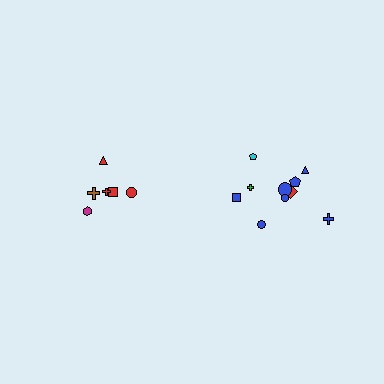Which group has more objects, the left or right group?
The right group.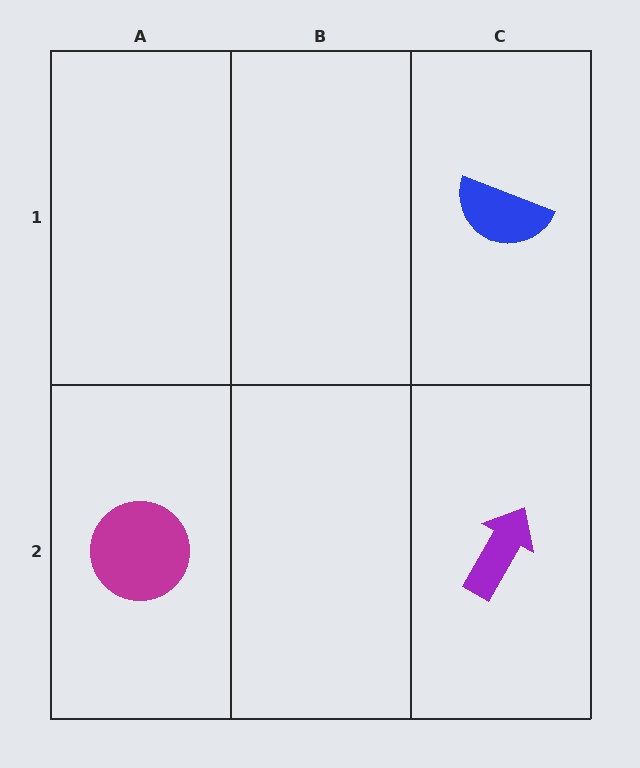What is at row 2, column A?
A magenta circle.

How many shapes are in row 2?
2 shapes.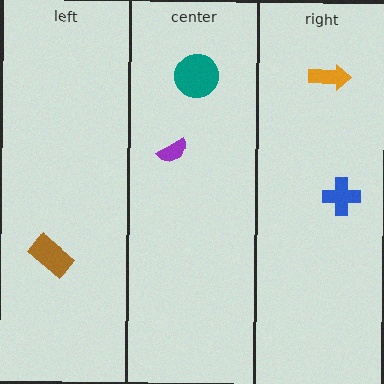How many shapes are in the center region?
2.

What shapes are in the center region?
The purple semicircle, the teal circle.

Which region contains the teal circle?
The center region.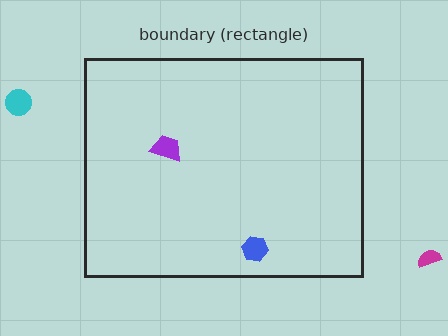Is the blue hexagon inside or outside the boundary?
Inside.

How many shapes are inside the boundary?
2 inside, 2 outside.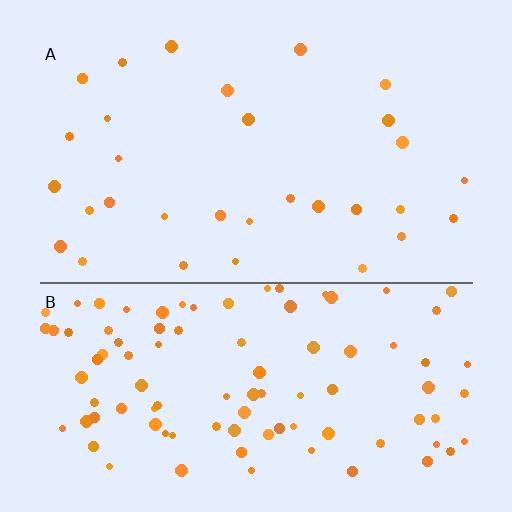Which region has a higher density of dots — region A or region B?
B (the bottom).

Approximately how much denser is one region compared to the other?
Approximately 3.2× — region B over region A.